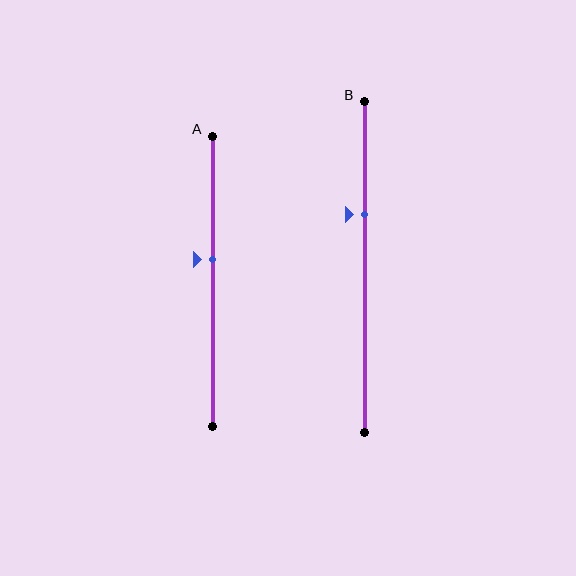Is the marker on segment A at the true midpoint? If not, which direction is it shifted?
No, the marker on segment A is shifted upward by about 7% of the segment length.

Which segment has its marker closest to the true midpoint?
Segment A has its marker closest to the true midpoint.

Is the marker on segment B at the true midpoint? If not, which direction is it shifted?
No, the marker on segment B is shifted upward by about 16% of the segment length.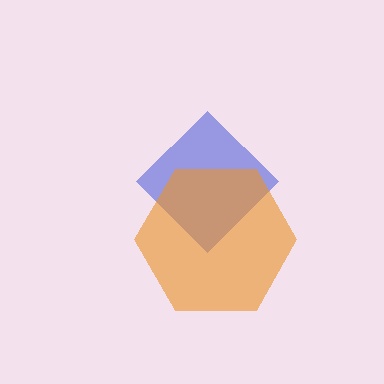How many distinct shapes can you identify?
There are 2 distinct shapes: a blue diamond, an orange hexagon.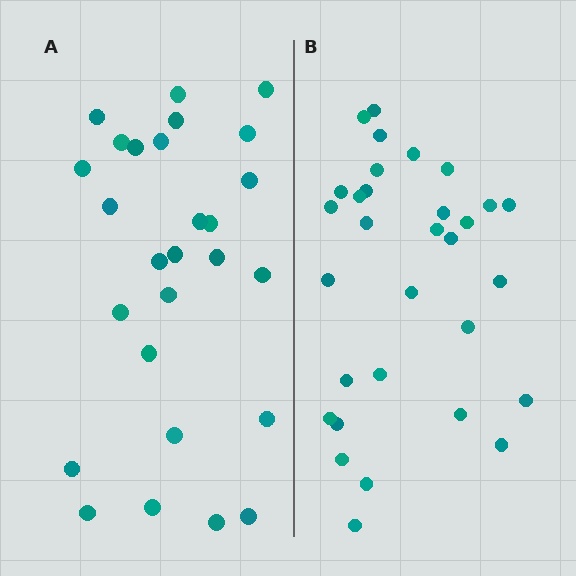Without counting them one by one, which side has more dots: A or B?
Region B (the right region) has more dots.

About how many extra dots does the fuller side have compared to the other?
Region B has about 4 more dots than region A.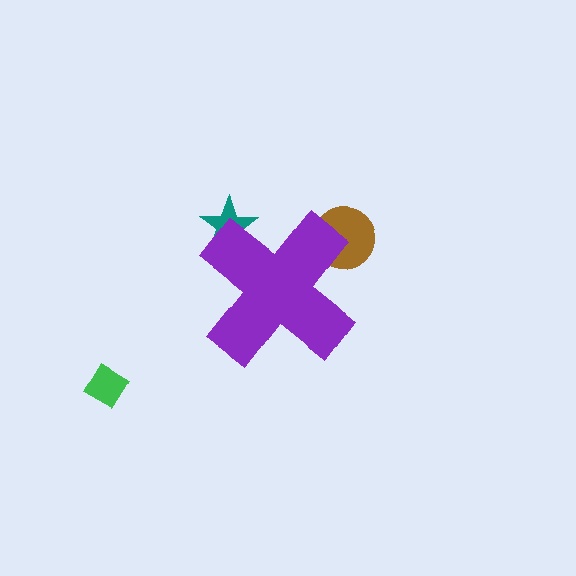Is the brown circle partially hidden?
Yes, the brown circle is partially hidden behind the purple cross.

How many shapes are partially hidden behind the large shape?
2 shapes are partially hidden.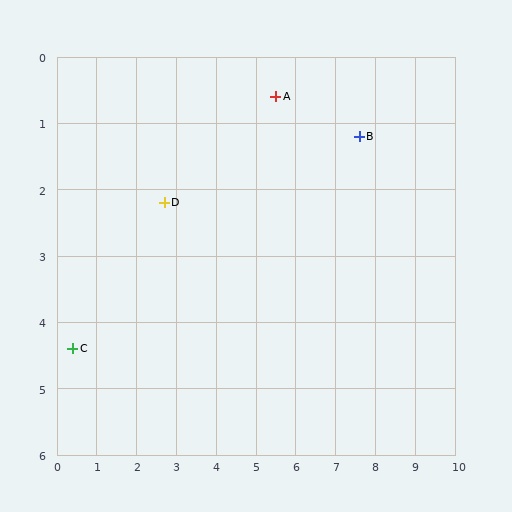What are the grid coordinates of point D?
Point D is at approximately (2.7, 2.2).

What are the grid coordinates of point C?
Point C is at approximately (0.4, 4.4).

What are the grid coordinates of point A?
Point A is at approximately (5.5, 0.6).